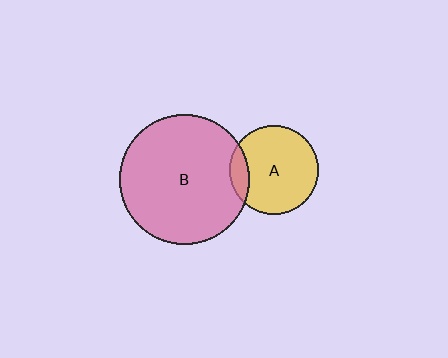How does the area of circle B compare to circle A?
Approximately 2.1 times.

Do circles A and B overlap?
Yes.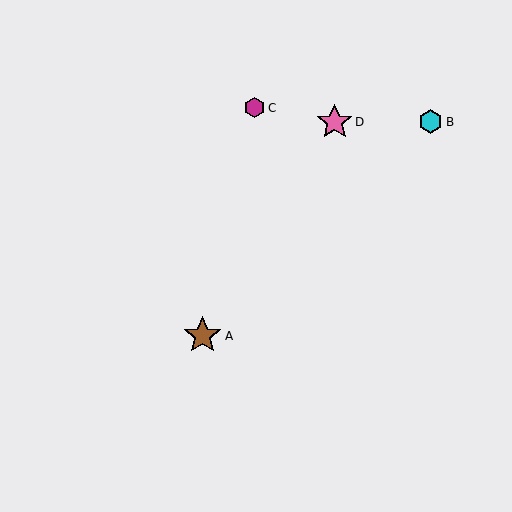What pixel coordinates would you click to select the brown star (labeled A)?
Click at (203, 336) to select the brown star A.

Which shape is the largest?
The brown star (labeled A) is the largest.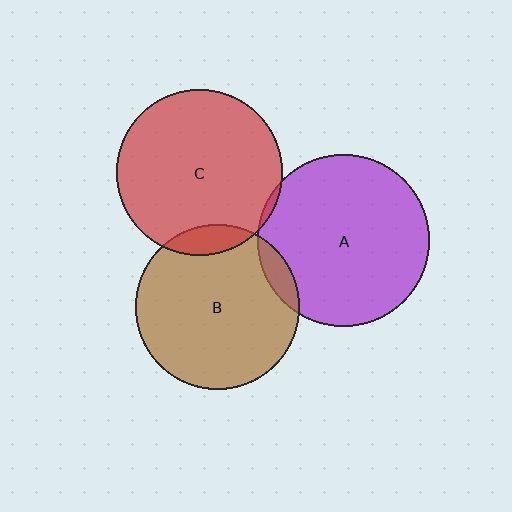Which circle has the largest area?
Circle A (purple).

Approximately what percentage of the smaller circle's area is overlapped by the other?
Approximately 5%.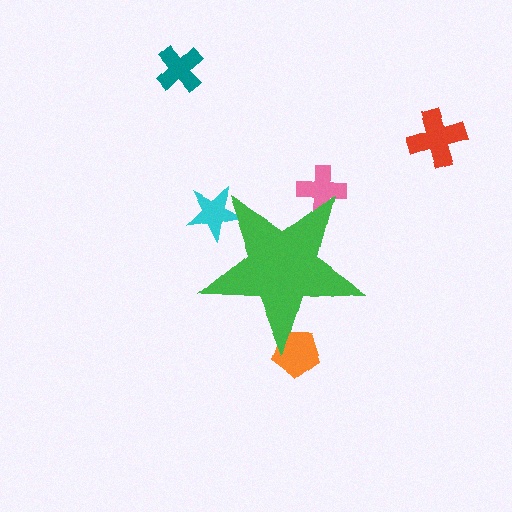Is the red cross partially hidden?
No, the red cross is fully visible.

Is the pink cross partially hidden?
Yes, the pink cross is partially hidden behind the green star.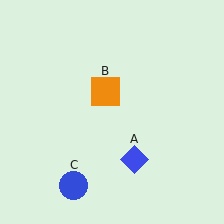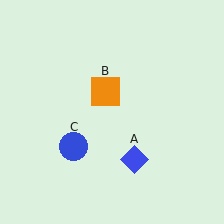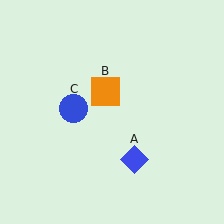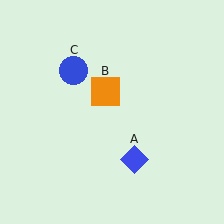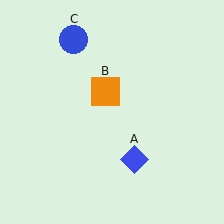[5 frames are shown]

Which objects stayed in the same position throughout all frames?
Blue diamond (object A) and orange square (object B) remained stationary.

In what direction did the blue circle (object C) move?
The blue circle (object C) moved up.